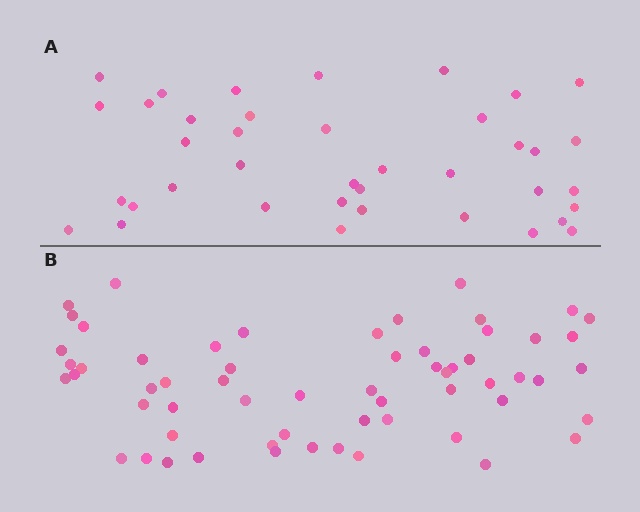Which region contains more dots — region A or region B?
Region B (the bottom region) has more dots.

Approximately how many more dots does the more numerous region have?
Region B has approximately 20 more dots than region A.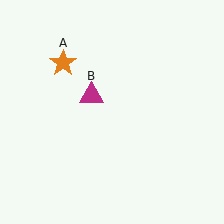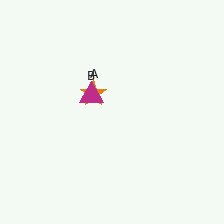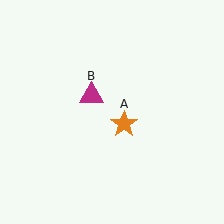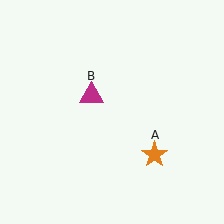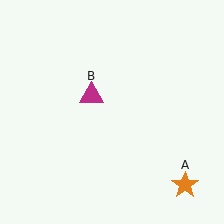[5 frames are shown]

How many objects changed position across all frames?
1 object changed position: orange star (object A).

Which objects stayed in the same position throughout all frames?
Magenta triangle (object B) remained stationary.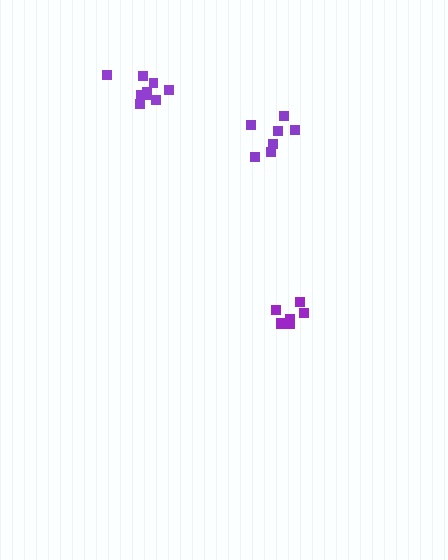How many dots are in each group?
Group 1: 9 dots, Group 2: 7 dots, Group 3: 7 dots (23 total).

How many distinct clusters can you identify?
There are 3 distinct clusters.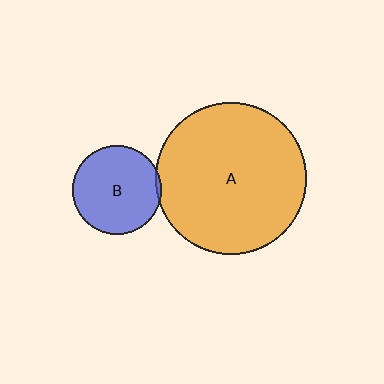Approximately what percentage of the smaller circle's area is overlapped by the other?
Approximately 5%.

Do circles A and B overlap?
Yes.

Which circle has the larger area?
Circle A (orange).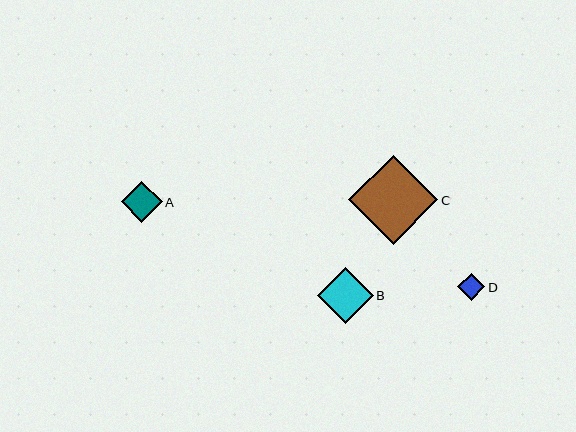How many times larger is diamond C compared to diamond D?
Diamond C is approximately 3.3 times the size of diamond D.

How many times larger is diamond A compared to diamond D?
Diamond A is approximately 1.5 times the size of diamond D.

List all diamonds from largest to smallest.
From largest to smallest: C, B, A, D.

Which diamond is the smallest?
Diamond D is the smallest with a size of approximately 27 pixels.